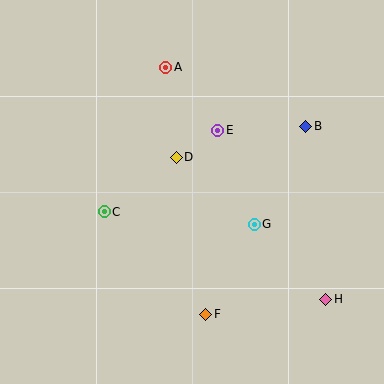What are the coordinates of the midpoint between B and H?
The midpoint between B and H is at (316, 213).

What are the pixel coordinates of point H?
Point H is at (326, 299).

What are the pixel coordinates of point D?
Point D is at (176, 157).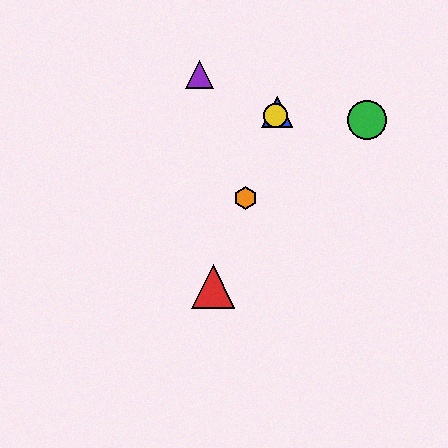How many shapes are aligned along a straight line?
4 shapes (the red triangle, the blue triangle, the yellow circle, the orange hexagon) are aligned along a straight line.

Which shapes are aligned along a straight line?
The red triangle, the blue triangle, the yellow circle, the orange hexagon are aligned along a straight line.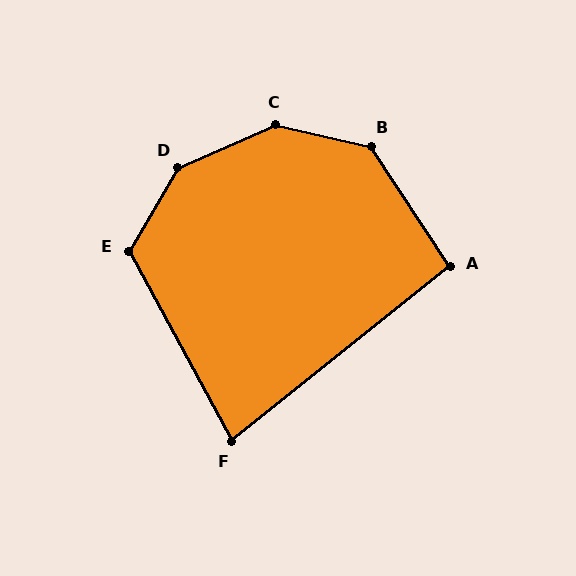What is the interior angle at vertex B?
Approximately 137 degrees (obtuse).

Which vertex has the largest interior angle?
D, at approximately 144 degrees.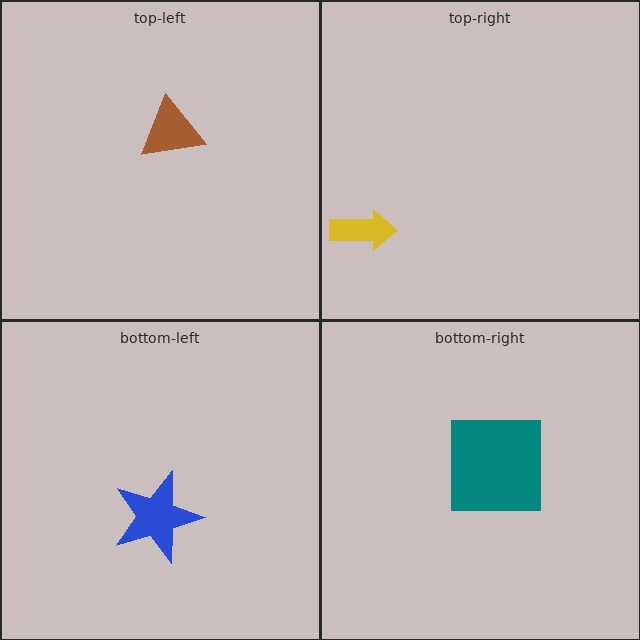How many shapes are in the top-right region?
1.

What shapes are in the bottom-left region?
The blue star.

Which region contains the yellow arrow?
The top-right region.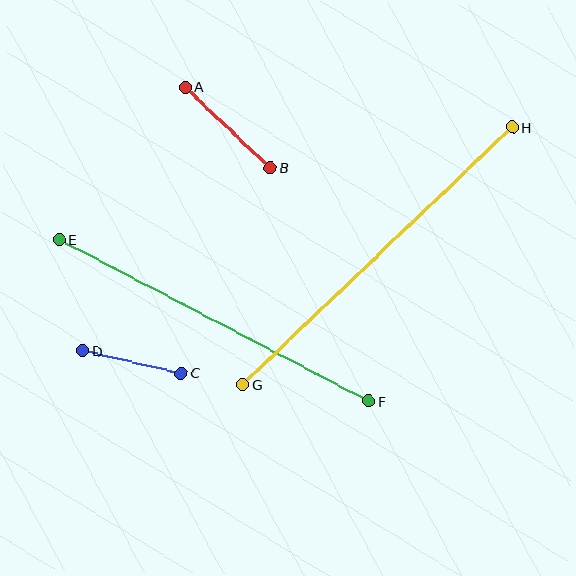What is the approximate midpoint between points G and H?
The midpoint is at approximately (377, 256) pixels.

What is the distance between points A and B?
The distance is approximately 118 pixels.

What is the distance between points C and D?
The distance is approximately 101 pixels.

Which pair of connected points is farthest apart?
Points G and H are farthest apart.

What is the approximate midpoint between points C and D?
The midpoint is at approximately (132, 362) pixels.